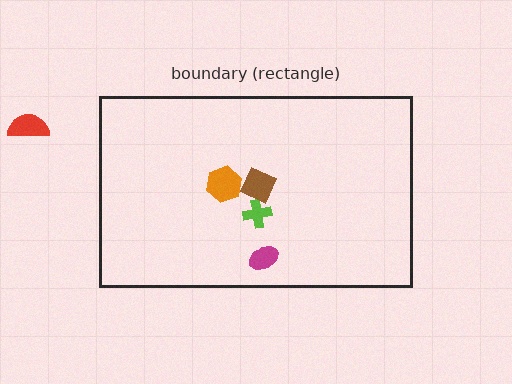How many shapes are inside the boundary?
4 inside, 1 outside.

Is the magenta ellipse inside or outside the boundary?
Inside.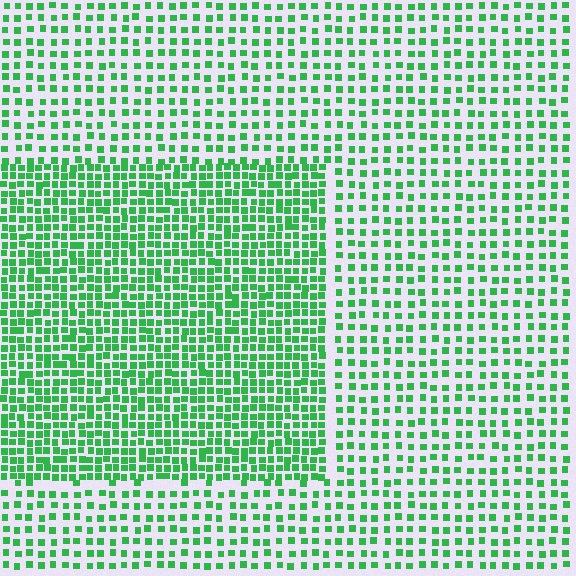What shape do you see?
I see a rectangle.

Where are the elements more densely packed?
The elements are more densely packed inside the rectangle boundary.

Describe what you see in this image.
The image contains small green elements arranged at two different densities. A rectangle-shaped region is visible where the elements are more densely packed than the surrounding area.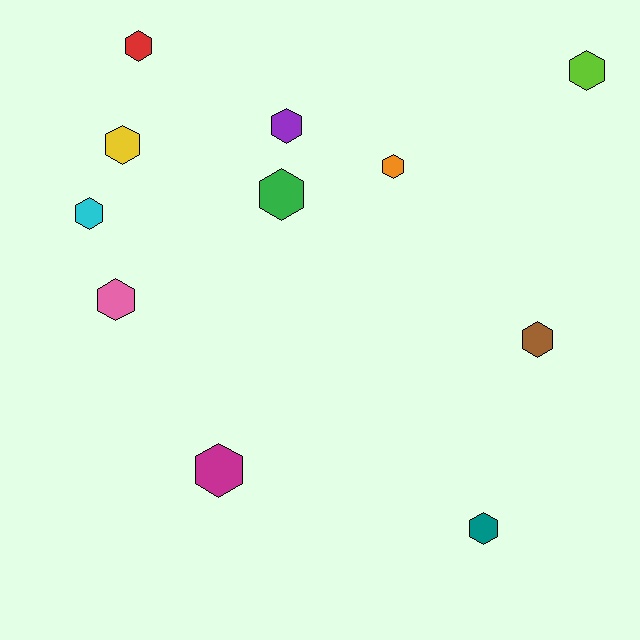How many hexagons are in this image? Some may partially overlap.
There are 11 hexagons.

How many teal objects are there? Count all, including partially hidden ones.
There is 1 teal object.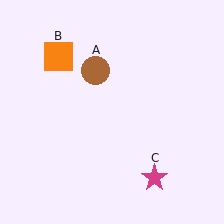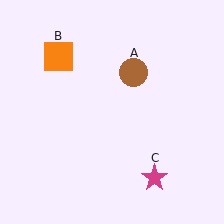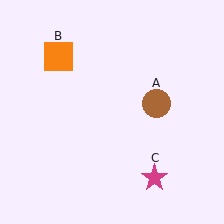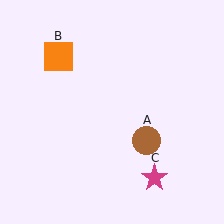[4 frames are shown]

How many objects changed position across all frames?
1 object changed position: brown circle (object A).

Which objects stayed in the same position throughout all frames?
Orange square (object B) and magenta star (object C) remained stationary.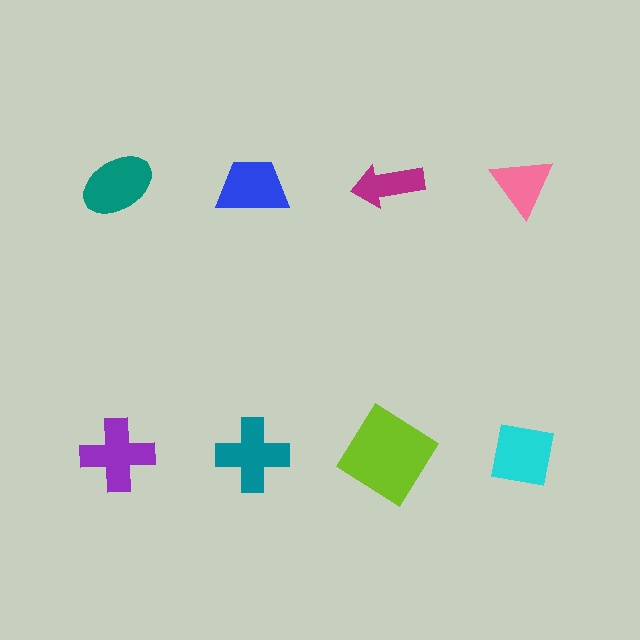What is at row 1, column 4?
A pink triangle.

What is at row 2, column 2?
A teal cross.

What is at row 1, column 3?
A magenta arrow.